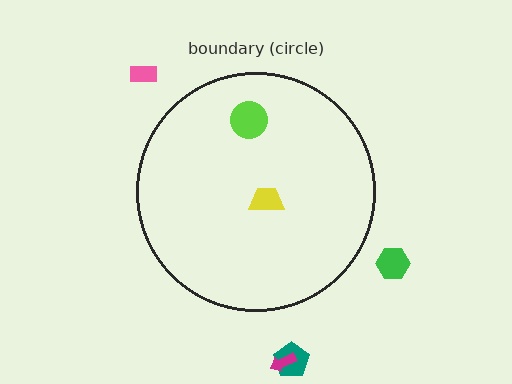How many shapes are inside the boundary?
2 inside, 4 outside.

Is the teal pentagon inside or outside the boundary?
Outside.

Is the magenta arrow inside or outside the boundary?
Outside.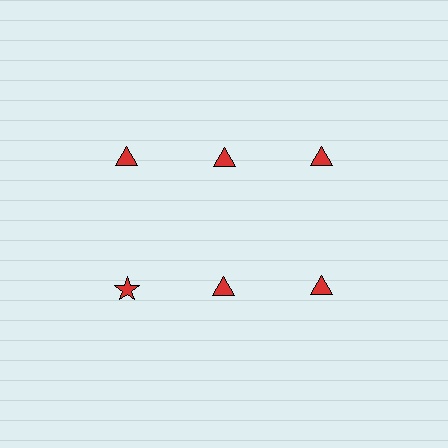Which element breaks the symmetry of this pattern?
The red star in the second row, leftmost column breaks the symmetry. All other shapes are red triangles.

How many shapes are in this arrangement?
There are 6 shapes arranged in a grid pattern.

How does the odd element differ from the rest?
It has a different shape: star instead of triangle.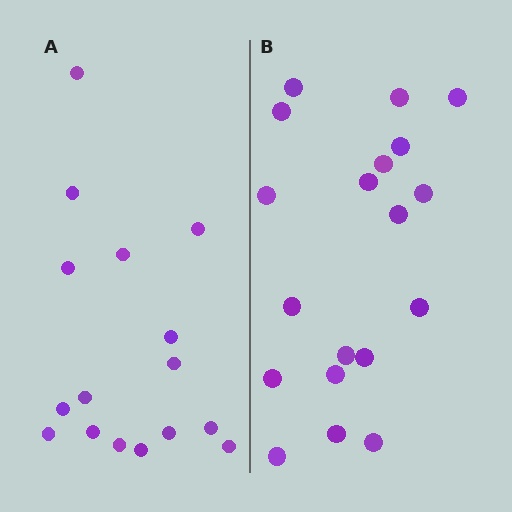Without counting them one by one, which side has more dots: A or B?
Region B (the right region) has more dots.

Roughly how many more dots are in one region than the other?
Region B has just a few more — roughly 2 or 3 more dots than region A.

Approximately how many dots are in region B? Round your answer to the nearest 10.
About 20 dots. (The exact count is 19, which rounds to 20.)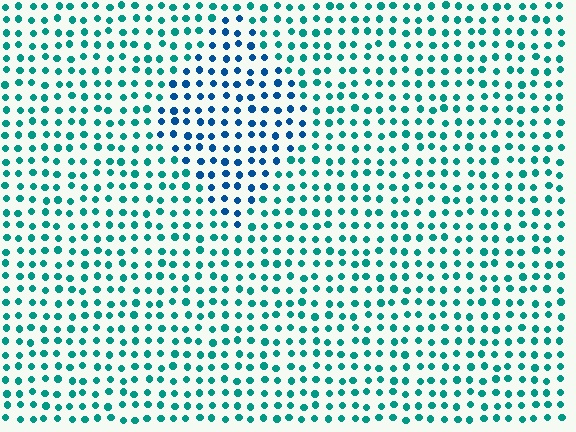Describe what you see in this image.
The image is filled with small teal elements in a uniform arrangement. A diamond-shaped region is visible where the elements are tinted to a slightly different hue, forming a subtle color boundary.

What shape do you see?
I see a diamond.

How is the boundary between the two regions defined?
The boundary is defined purely by a slight shift in hue (about 38 degrees). Spacing, size, and orientation are identical on both sides.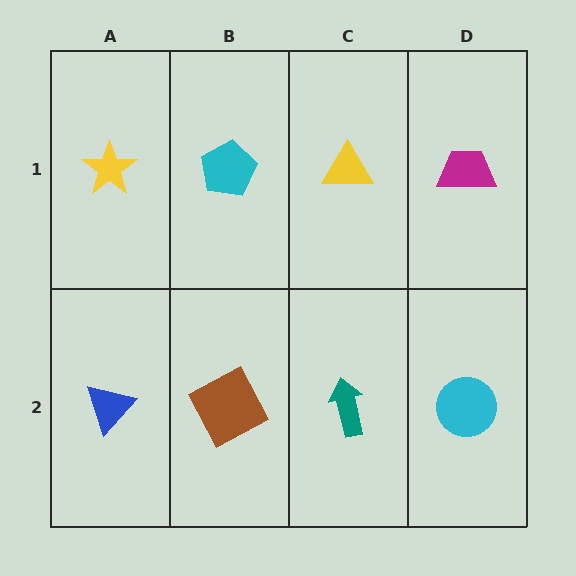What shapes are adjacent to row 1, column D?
A cyan circle (row 2, column D), a yellow triangle (row 1, column C).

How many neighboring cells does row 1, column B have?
3.